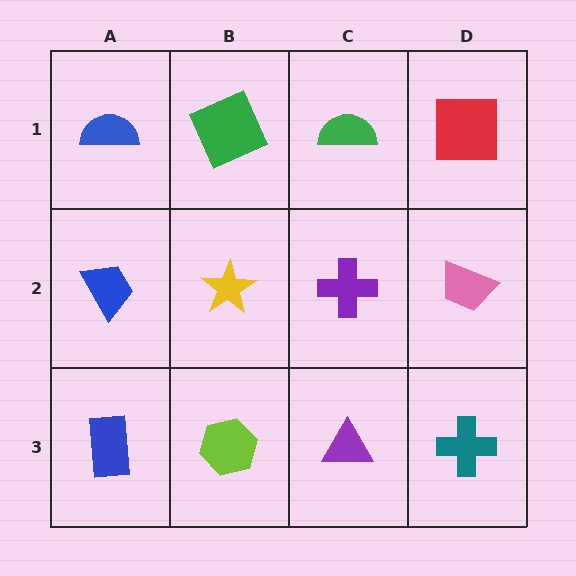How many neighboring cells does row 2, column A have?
3.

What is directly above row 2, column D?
A red square.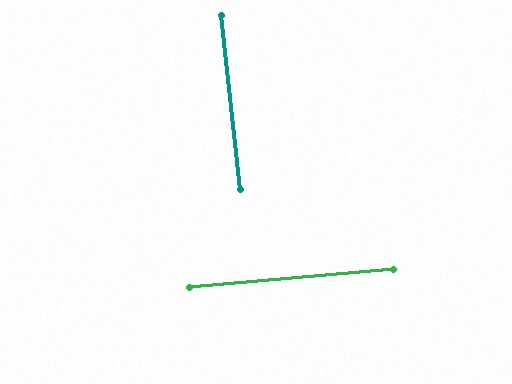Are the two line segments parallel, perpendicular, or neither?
Perpendicular — they meet at approximately 89°.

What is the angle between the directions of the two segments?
Approximately 89 degrees.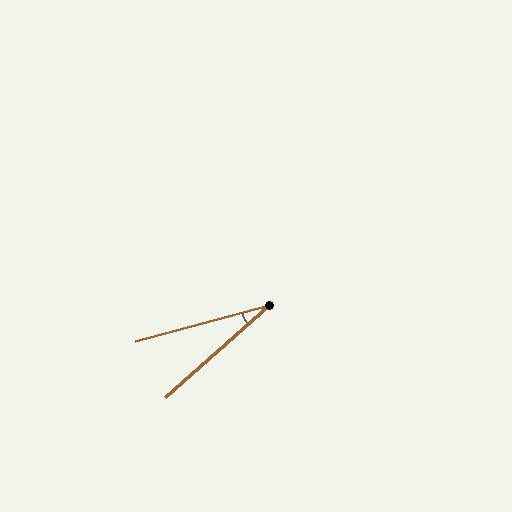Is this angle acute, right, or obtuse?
It is acute.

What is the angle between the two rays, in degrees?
Approximately 26 degrees.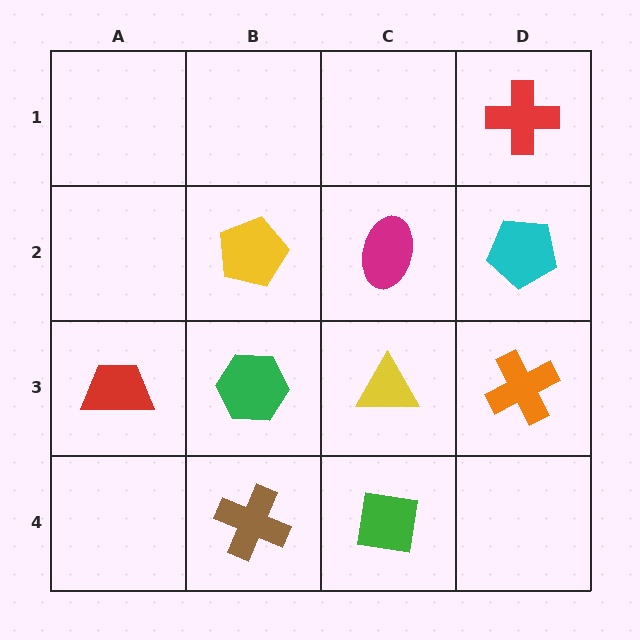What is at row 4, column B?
A brown cross.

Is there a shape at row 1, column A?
No, that cell is empty.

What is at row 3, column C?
A yellow triangle.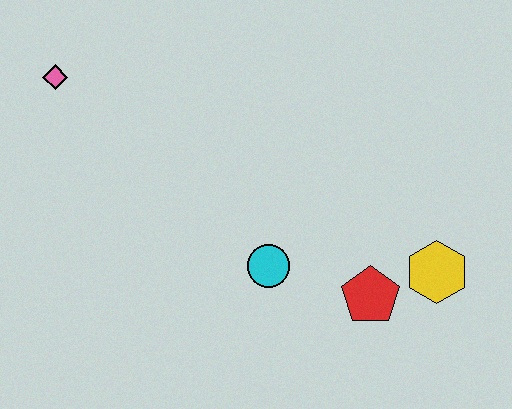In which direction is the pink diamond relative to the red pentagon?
The pink diamond is to the left of the red pentagon.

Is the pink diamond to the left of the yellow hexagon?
Yes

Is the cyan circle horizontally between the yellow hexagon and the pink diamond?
Yes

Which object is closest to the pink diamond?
The cyan circle is closest to the pink diamond.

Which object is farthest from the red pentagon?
The pink diamond is farthest from the red pentagon.